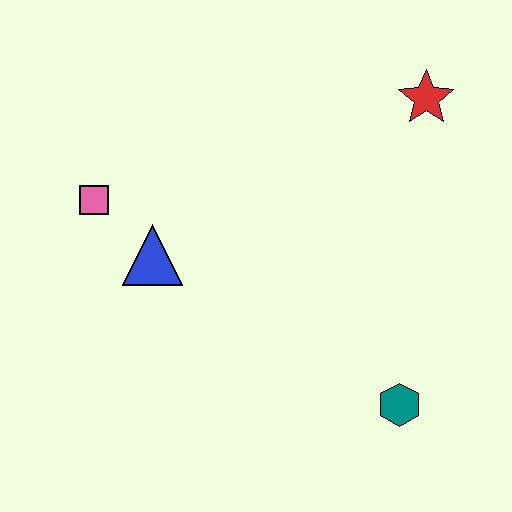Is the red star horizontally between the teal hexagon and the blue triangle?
No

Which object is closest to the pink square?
The blue triangle is closest to the pink square.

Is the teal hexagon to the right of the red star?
No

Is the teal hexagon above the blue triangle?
No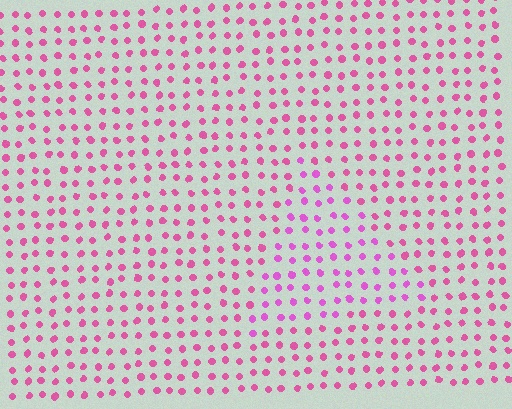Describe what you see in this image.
The image is filled with small pink elements in a uniform arrangement. A triangle-shaped region is visible where the elements are tinted to a slightly different hue, forming a subtle color boundary.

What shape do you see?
I see a triangle.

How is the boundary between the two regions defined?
The boundary is defined purely by a slight shift in hue (about 21 degrees). Spacing, size, and orientation are identical on both sides.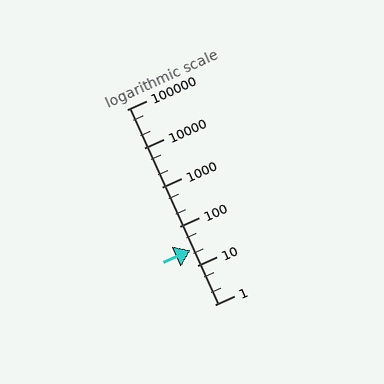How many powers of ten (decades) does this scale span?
The scale spans 5 decades, from 1 to 100000.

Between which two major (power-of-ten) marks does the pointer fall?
The pointer is between 10 and 100.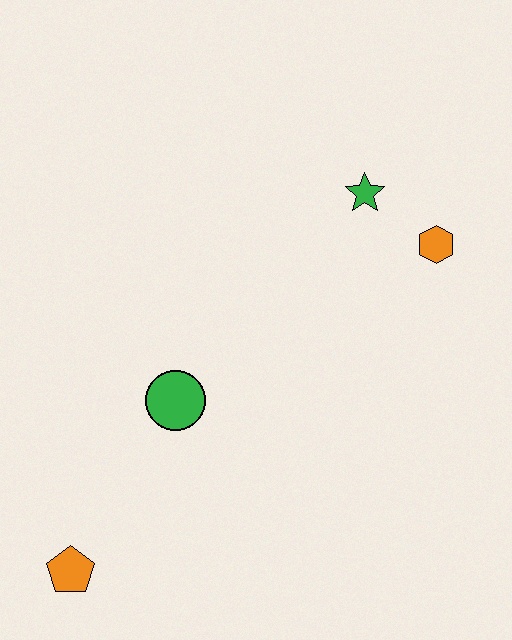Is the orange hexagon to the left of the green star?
No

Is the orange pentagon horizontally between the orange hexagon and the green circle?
No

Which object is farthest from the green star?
The orange pentagon is farthest from the green star.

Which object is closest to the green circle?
The orange pentagon is closest to the green circle.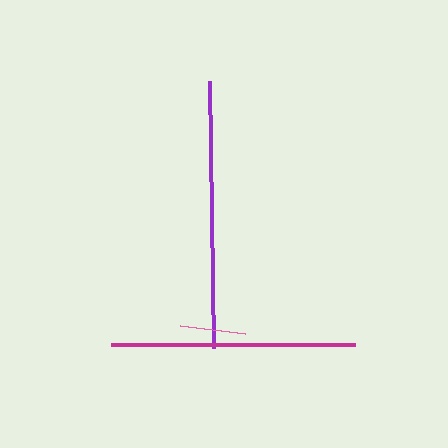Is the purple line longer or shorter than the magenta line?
The purple line is longer than the magenta line.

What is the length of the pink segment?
The pink segment is approximately 65 pixels long.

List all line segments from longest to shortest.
From longest to shortest: purple, magenta, pink.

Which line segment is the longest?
The purple line is the longest at approximately 268 pixels.